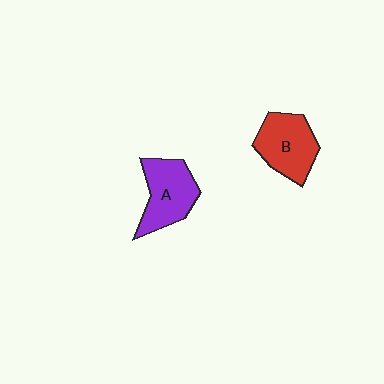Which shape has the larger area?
Shape A (purple).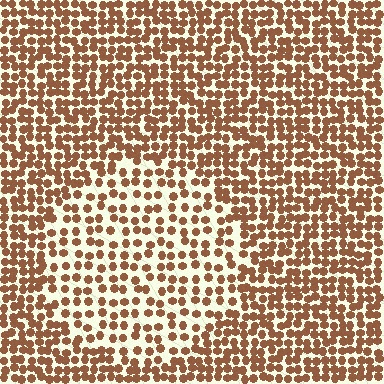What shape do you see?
I see a circle.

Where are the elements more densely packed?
The elements are more densely packed outside the circle boundary.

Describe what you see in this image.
The image contains small brown elements arranged at two different densities. A circle-shaped region is visible where the elements are less densely packed than the surrounding area.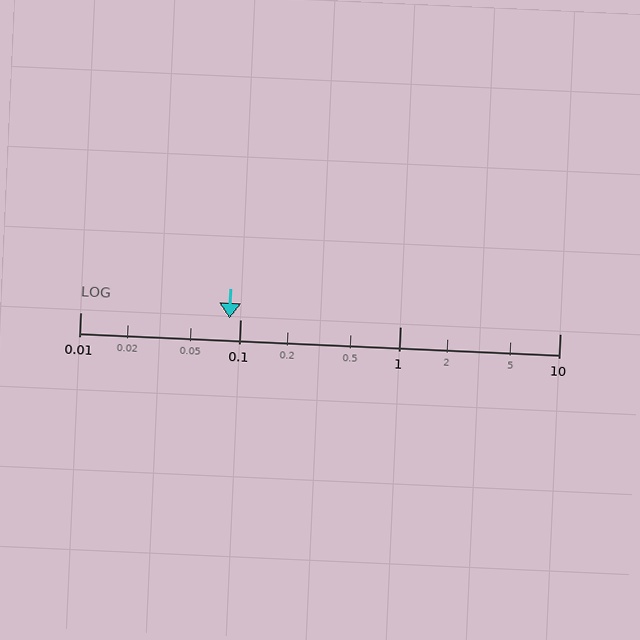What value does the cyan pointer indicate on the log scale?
The pointer indicates approximately 0.086.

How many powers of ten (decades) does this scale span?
The scale spans 3 decades, from 0.01 to 10.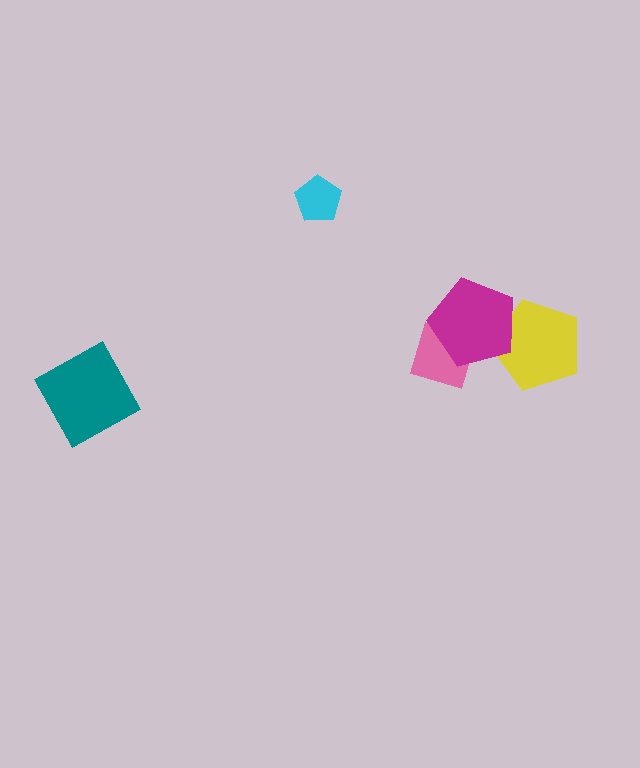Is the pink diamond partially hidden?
Yes, it is partially covered by another shape.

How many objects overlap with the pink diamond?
1 object overlaps with the pink diamond.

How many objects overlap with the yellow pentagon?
1 object overlaps with the yellow pentagon.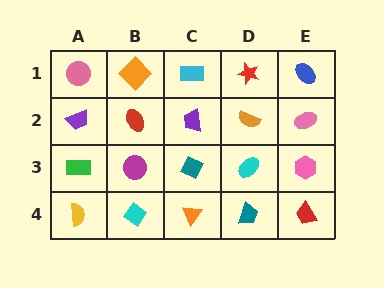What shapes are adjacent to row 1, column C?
A purple trapezoid (row 2, column C), an orange diamond (row 1, column B), a red star (row 1, column D).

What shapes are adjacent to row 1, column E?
A pink ellipse (row 2, column E), a red star (row 1, column D).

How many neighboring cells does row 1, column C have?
3.